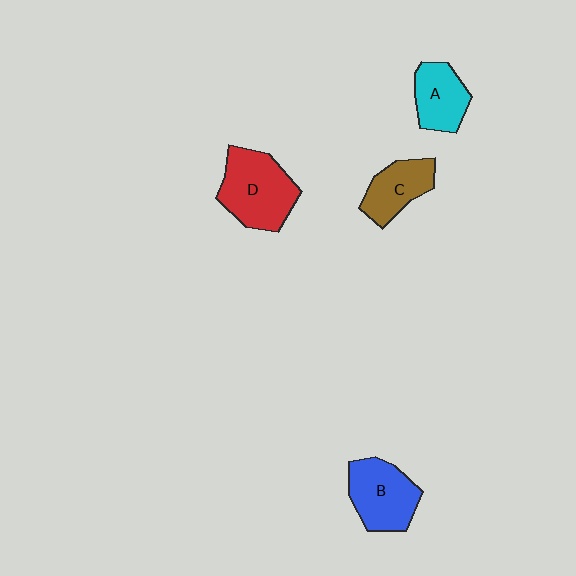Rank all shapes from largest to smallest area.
From largest to smallest: D (red), B (blue), C (brown), A (cyan).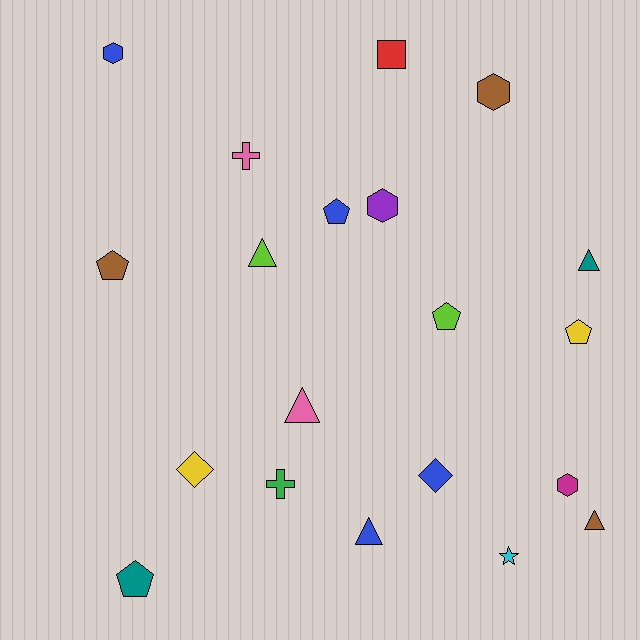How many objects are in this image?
There are 20 objects.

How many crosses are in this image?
There are 2 crosses.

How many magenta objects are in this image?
There is 1 magenta object.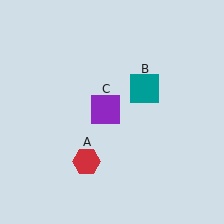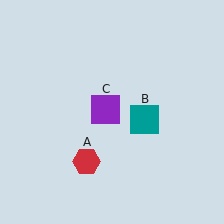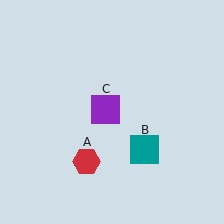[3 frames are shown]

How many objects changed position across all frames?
1 object changed position: teal square (object B).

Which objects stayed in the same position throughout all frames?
Red hexagon (object A) and purple square (object C) remained stationary.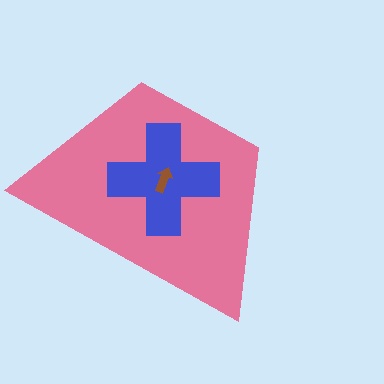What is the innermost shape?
The brown arrow.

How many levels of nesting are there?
3.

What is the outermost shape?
The pink trapezoid.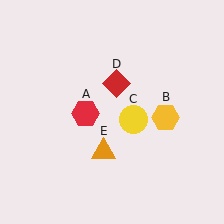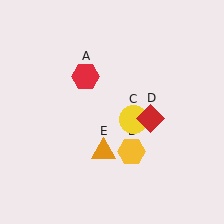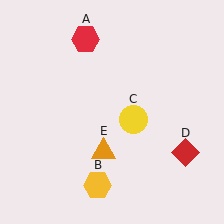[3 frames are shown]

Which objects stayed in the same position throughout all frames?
Yellow circle (object C) and orange triangle (object E) remained stationary.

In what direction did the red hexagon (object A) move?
The red hexagon (object A) moved up.